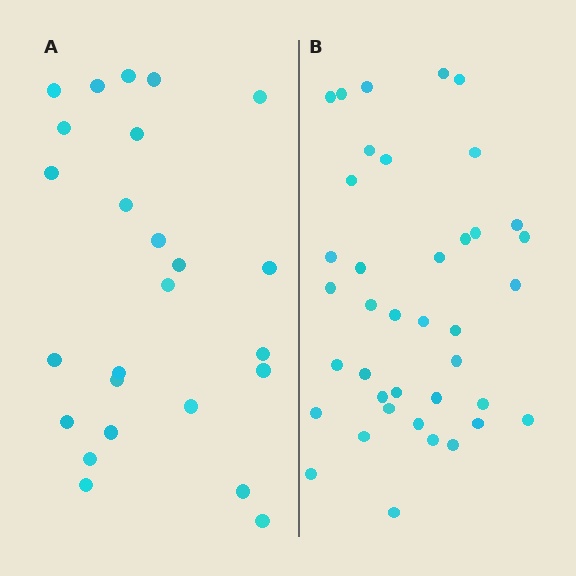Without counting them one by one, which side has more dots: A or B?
Region B (the right region) has more dots.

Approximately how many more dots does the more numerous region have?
Region B has approximately 15 more dots than region A.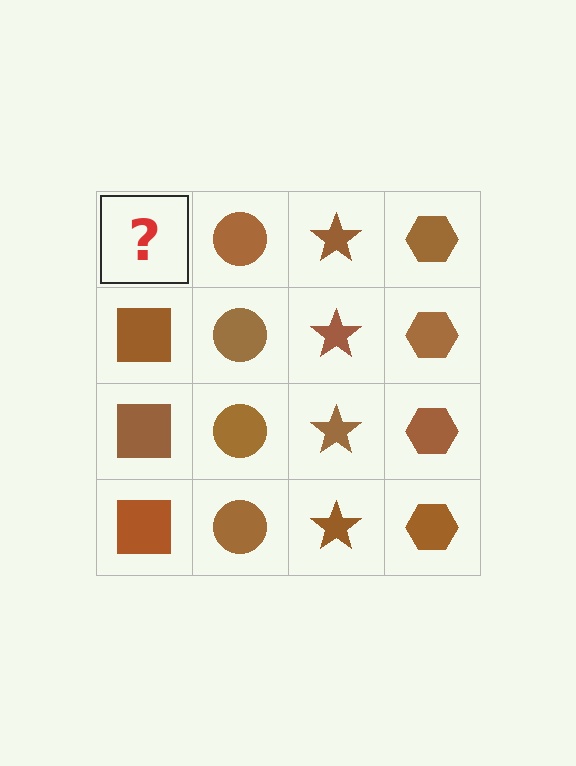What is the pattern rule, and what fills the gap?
The rule is that each column has a consistent shape. The gap should be filled with a brown square.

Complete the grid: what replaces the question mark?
The question mark should be replaced with a brown square.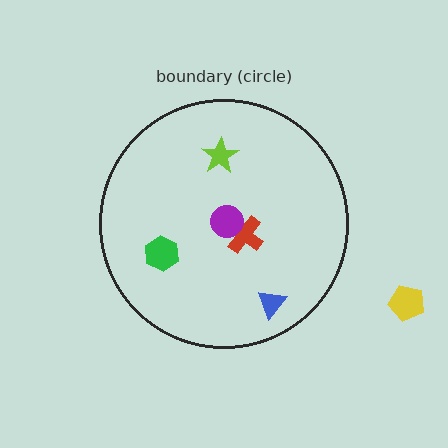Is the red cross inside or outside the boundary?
Inside.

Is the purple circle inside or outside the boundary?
Inside.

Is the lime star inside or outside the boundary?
Inside.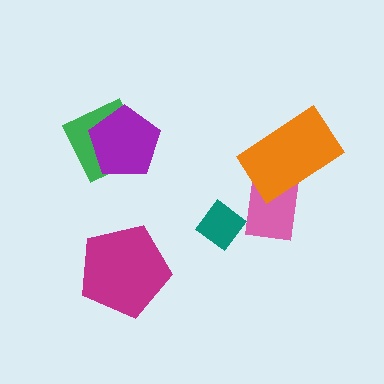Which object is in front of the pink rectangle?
The orange rectangle is in front of the pink rectangle.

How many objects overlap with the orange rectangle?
1 object overlaps with the orange rectangle.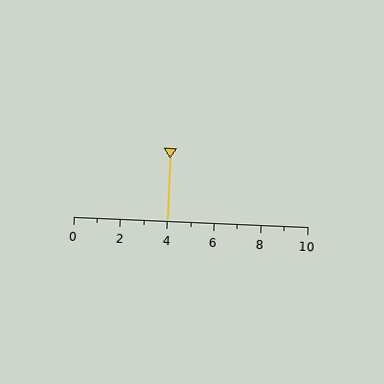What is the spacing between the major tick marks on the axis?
The major ticks are spaced 2 apart.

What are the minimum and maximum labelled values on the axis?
The axis runs from 0 to 10.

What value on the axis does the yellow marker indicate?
The marker indicates approximately 4.